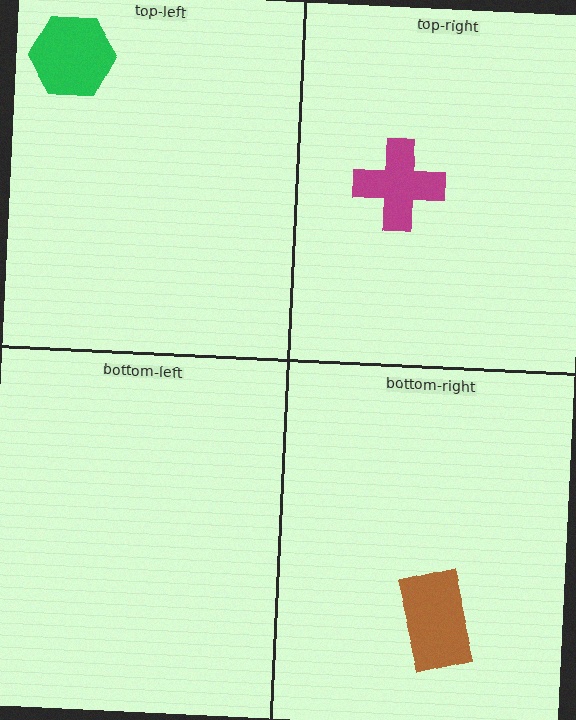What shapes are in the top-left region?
The green hexagon.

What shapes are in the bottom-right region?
The brown rectangle.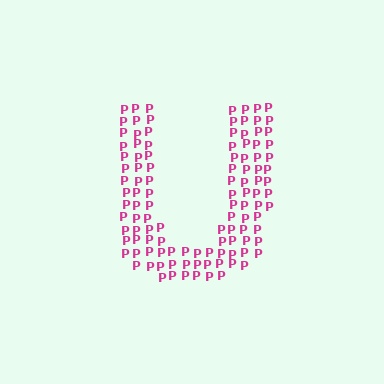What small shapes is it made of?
It is made of small letter P's.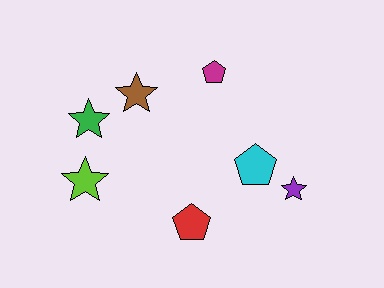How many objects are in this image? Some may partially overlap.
There are 7 objects.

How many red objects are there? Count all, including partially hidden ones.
There is 1 red object.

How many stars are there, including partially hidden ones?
There are 4 stars.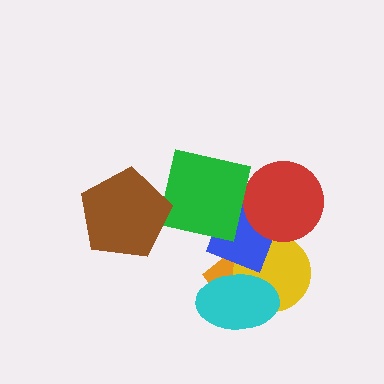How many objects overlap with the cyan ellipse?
3 objects overlap with the cyan ellipse.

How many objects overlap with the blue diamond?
5 objects overlap with the blue diamond.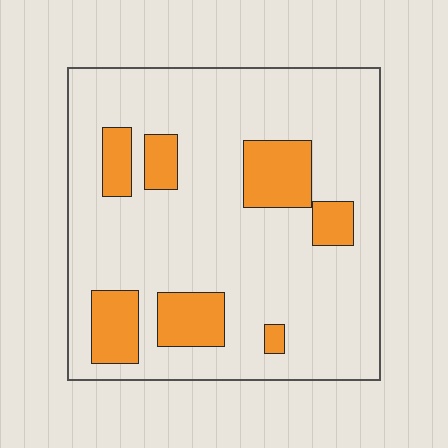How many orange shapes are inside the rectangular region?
7.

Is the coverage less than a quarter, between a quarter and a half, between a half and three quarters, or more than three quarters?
Less than a quarter.